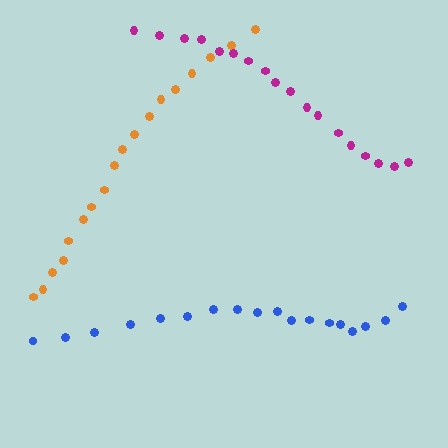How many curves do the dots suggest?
There are 3 distinct paths.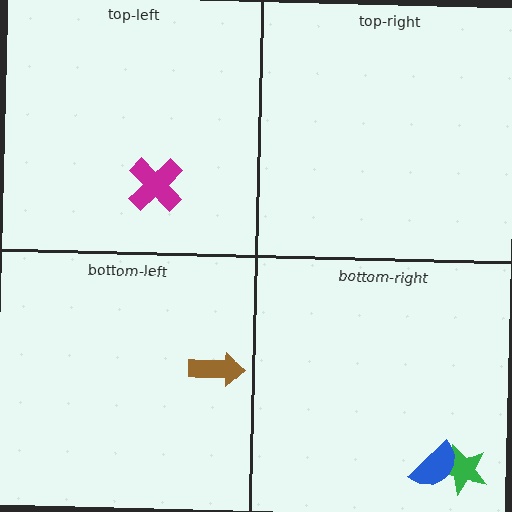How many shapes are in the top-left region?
1.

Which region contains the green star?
The bottom-right region.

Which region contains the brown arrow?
The bottom-left region.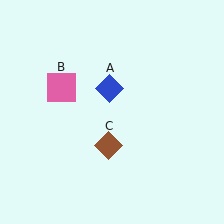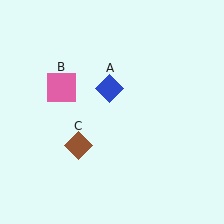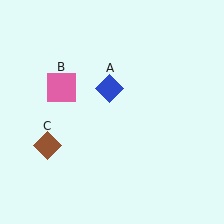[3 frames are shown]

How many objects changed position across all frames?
1 object changed position: brown diamond (object C).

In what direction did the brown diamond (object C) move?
The brown diamond (object C) moved left.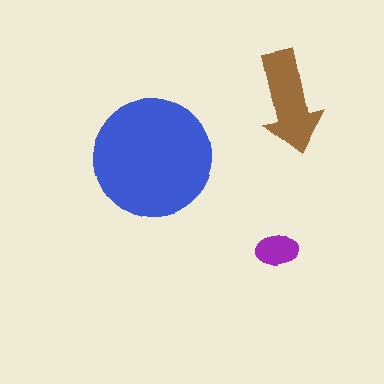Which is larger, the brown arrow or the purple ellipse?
The brown arrow.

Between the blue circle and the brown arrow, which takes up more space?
The blue circle.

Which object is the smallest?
The purple ellipse.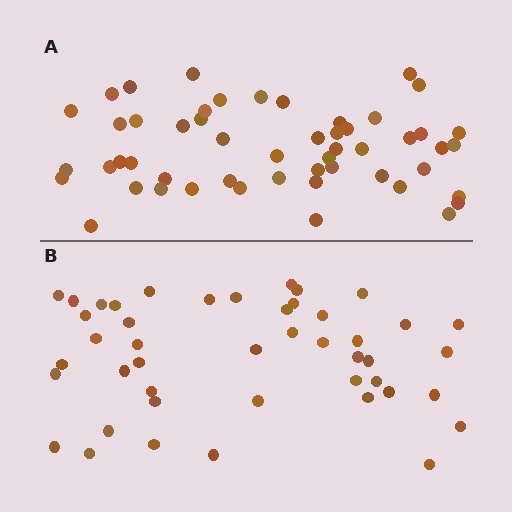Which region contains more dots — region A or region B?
Region A (the top region) has more dots.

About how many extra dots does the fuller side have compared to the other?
Region A has roughly 8 or so more dots than region B.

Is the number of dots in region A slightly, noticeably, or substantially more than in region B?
Region A has only slightly more — the two regions are fairly close. The ratio is roughly 1.2 to 1.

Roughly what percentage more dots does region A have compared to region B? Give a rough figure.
About 15% more.